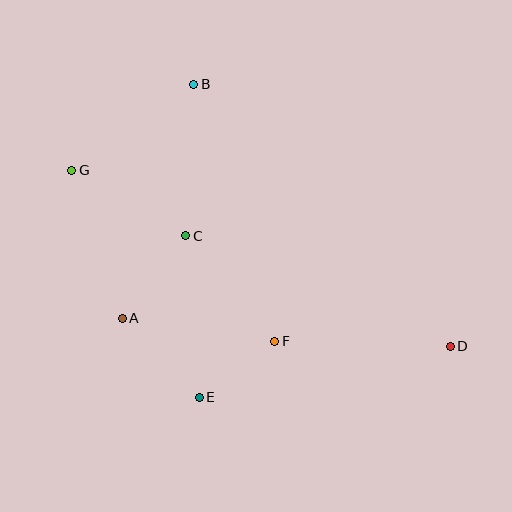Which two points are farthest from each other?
Points D and G are farthest from each other.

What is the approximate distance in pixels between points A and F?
The distance between A and F is approximately 154 pixels.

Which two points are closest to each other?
Points E and F are closest to each other.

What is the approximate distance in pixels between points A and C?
The distance between A and C is approximately 104 pixels.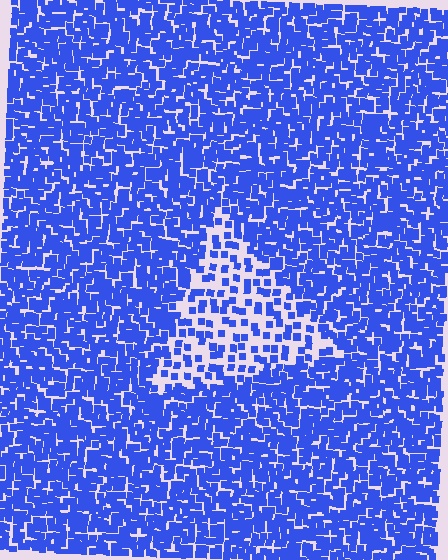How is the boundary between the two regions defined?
The boundary is defined by a change in element density (approximately 2.4x ratio). All elements are the same color, size, and shape.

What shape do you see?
I see a triangle.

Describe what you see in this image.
The image contains small blue elements arranged at two different densities. A triangle-shaped region is visible where the elements are less densely packed than the surrounding area.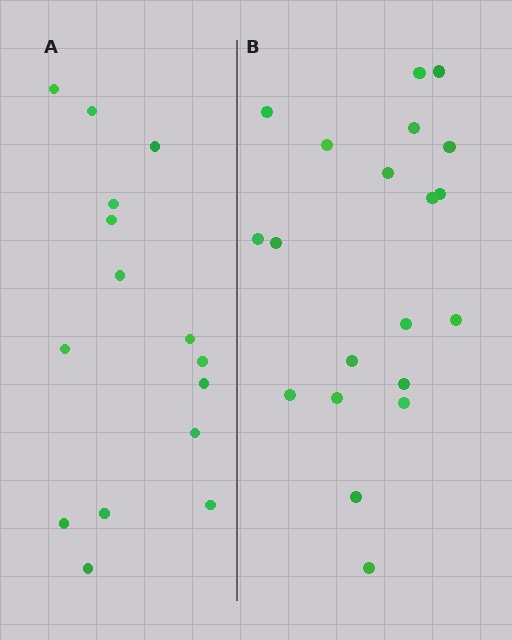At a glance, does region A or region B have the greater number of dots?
Region B (the right region) has more dots.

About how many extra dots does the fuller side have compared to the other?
Region B has about 5 more dots than region A.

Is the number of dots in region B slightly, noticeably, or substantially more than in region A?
Region B has noticeably more, but not dramatically so. The ratio is roughly 1.3 to 1.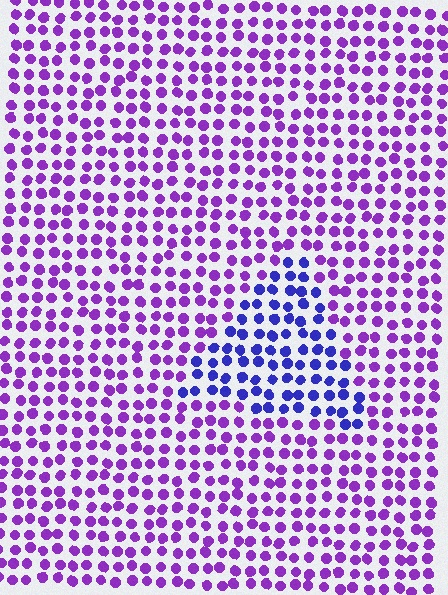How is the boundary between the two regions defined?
The boundary is defined purely by a slight shift in hue (about 39 degrees). Spacing, size, and orientation are identical on both sides.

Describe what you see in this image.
The image is filled with small purple elements in a uniform arrangement. A triangle-shaped region is visible where the elements are tinted to a slightly different hue, forming a subtle color boundary.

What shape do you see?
I see a triangle.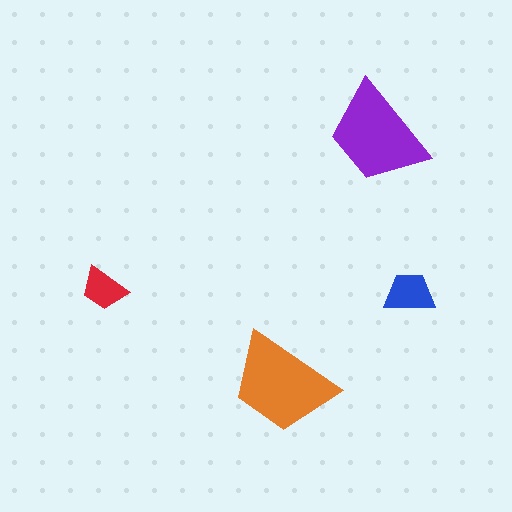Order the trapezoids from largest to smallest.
the orange one, the purple one, the blue one, the red one.